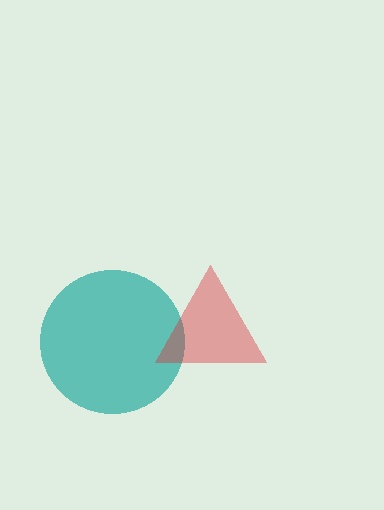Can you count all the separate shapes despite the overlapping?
Yes, there are 2 separate shapes.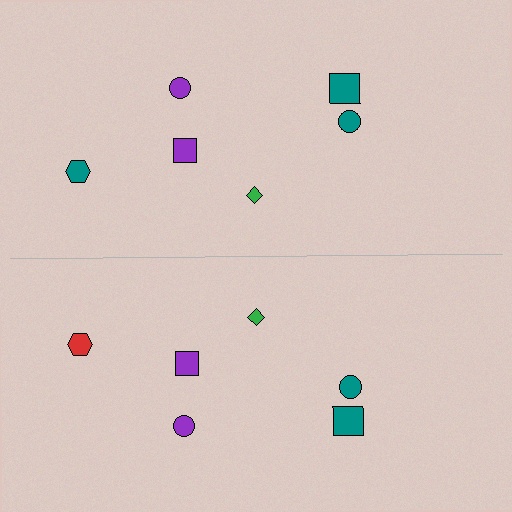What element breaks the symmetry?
The red hexagon on the bottom side breaks the symmetry — its mirror counterpart is teal.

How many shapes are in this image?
There are 12 shapes in this image.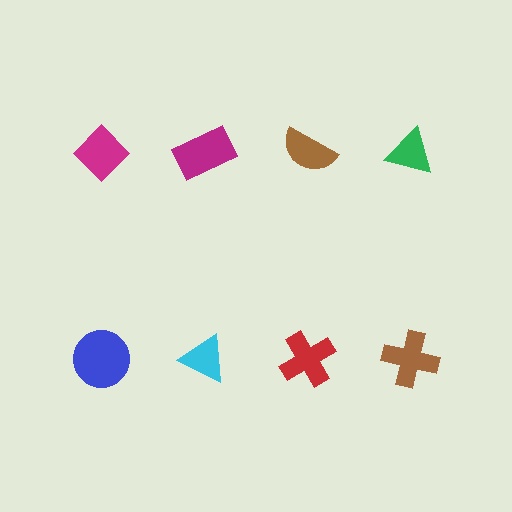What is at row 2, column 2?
A cyan triangle.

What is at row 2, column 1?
A blue circle.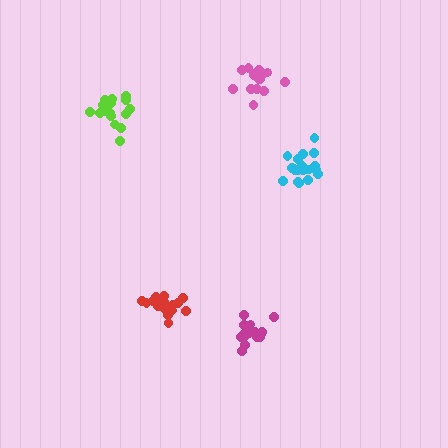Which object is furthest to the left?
The lime cluster is leftmost.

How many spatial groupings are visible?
There are 5 spatial groupings.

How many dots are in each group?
Group 1: 18 dots, Group 2: 15 dots, Group 3: 16 dots, Group 4: 18 dots, Group 5: 21 dots (88 total).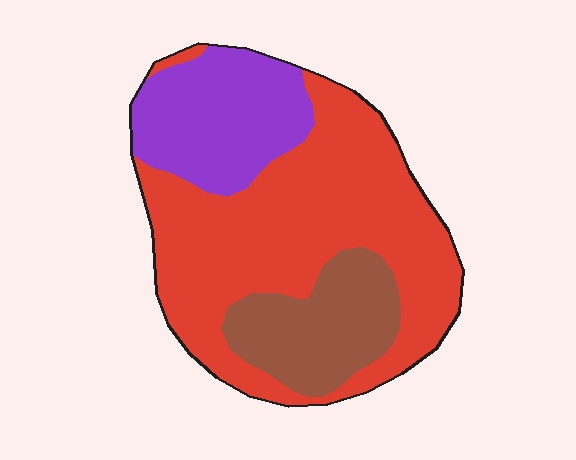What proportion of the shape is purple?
Purple covers about 25% of the shape.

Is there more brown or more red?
Red.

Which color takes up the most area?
Red, at roughly 60%.